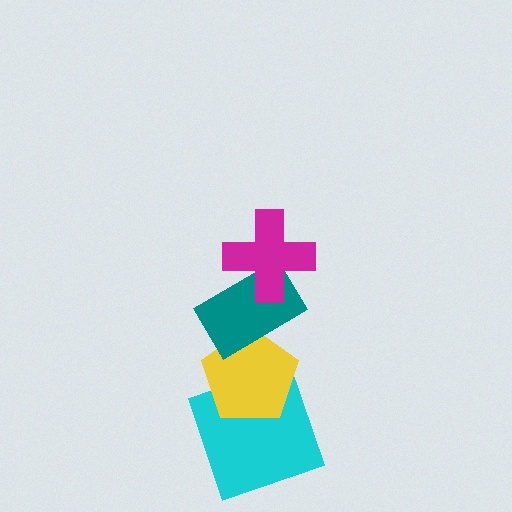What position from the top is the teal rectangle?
The teal rectangle is 2nd from the top.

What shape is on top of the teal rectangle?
The magenta cross is on top of the teal rectangle.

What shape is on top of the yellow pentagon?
The teal rectangle is on top of the yellow pentagon.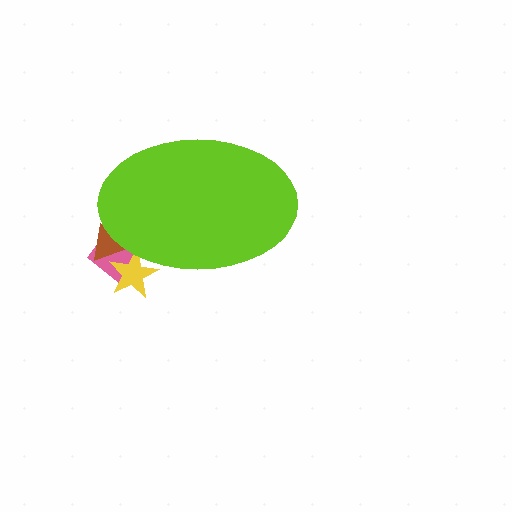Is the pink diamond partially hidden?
Yes, the pink diamond is partially hidden behind the lime ellipse.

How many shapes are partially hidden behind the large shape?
3 shapes are partially hidden.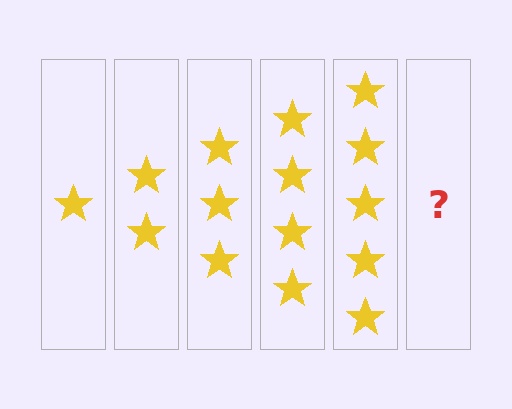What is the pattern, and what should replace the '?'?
The pattern is that each step adds one more star. The '?' should be 6 stars.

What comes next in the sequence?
The next element should be 6 stars.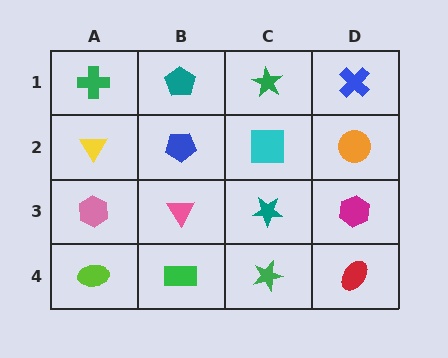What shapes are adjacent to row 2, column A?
A green cross (row 1, column A), a pink hexagon (row 3, column A), a blue pentagon (row 2, column B).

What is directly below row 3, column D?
A red ellipse.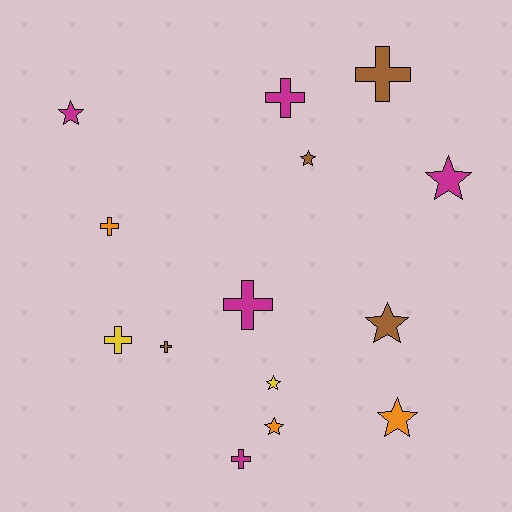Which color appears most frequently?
Magenta, with 5 objects.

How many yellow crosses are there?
There is 1 yellow cross.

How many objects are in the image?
There are 14 objects.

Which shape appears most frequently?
Star, with 7 objects.